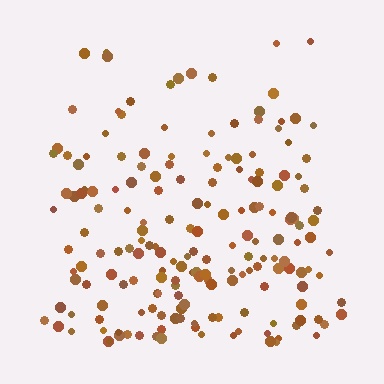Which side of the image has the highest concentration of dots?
The bottom.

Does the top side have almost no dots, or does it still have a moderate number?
Still a moderate number, just noticeably fewer than the bottom.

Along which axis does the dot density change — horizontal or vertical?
Vertical.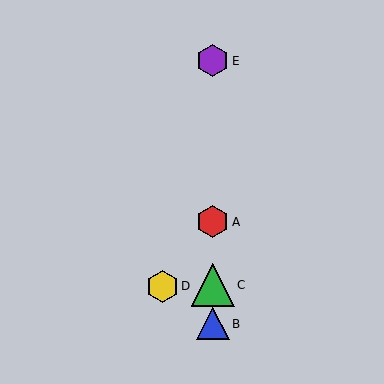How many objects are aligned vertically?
4 objects (A, B, C, E) are aligned vertically.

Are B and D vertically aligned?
No, B is at x≈213 and D is at x≈162.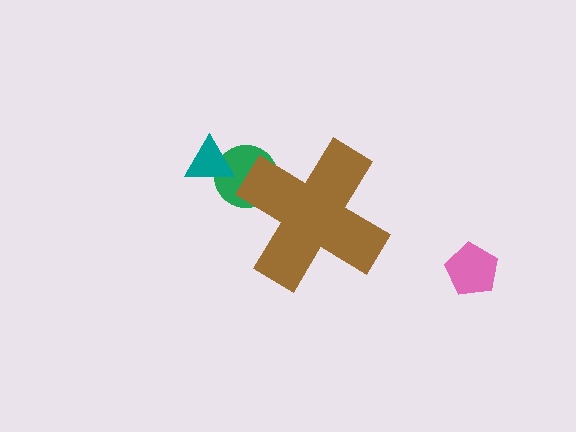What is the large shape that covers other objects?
A brown cross.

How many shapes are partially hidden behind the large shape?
1 shape is partially hidden.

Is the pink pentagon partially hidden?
No, the pink pentagon is fully visible.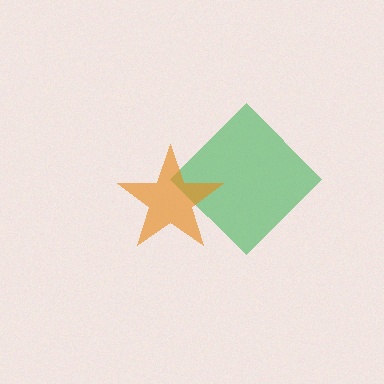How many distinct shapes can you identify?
There are 2 distinct shapes: a green diamond, an orange star.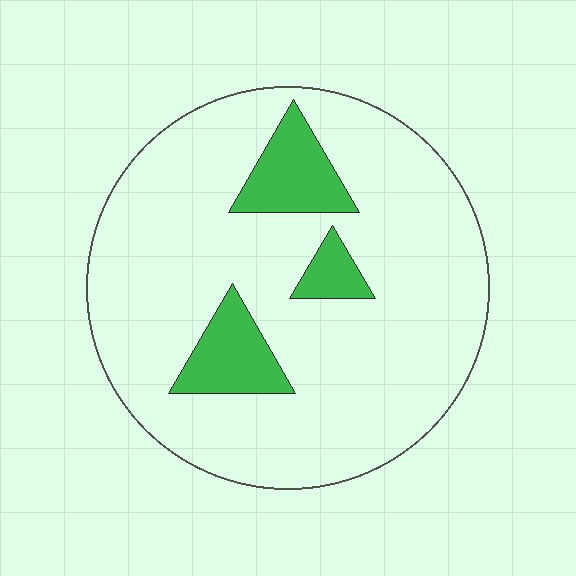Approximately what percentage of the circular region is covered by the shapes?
Approximately 15%.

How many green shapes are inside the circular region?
3.